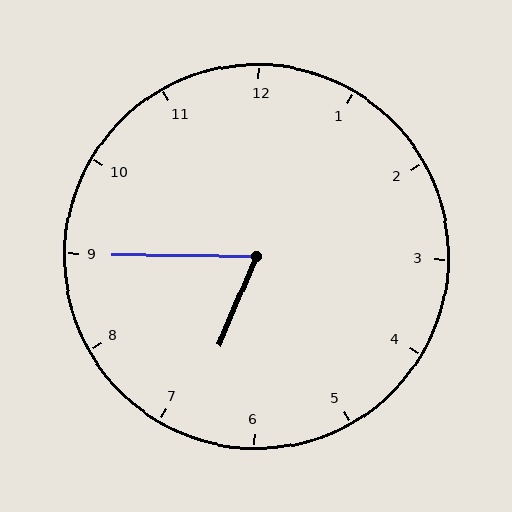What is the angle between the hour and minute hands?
Approximately 68 degrees.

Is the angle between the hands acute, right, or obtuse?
It is acute.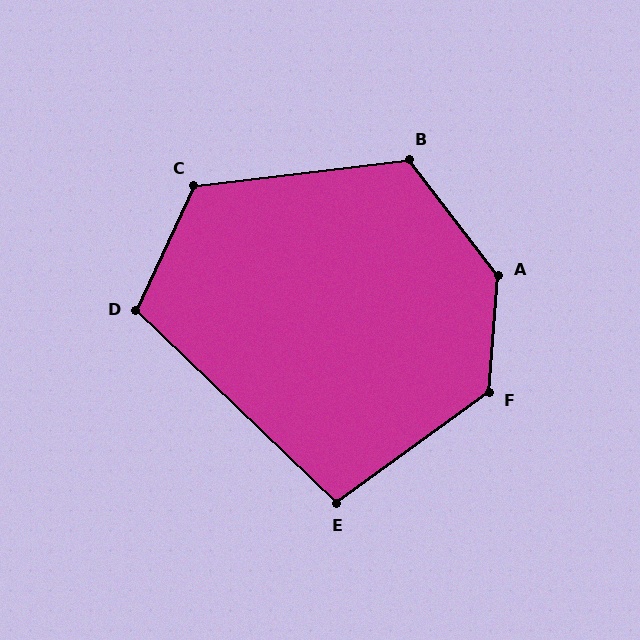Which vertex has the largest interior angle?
A, at approximately 138 degrees.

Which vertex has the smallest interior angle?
E, at approximately 100 degrees.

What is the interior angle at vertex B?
Approximately 120 degrees (obtuse).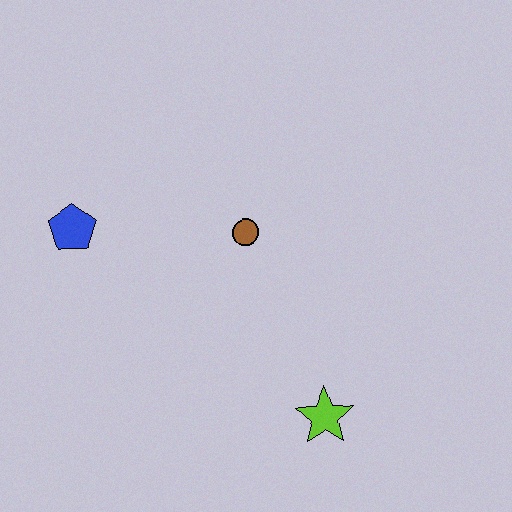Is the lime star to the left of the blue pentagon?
No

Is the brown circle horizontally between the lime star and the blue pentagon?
Yes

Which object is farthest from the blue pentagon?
The lime star is farthest from the blue pentagon.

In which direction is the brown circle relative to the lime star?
The brown circle is above the lime star.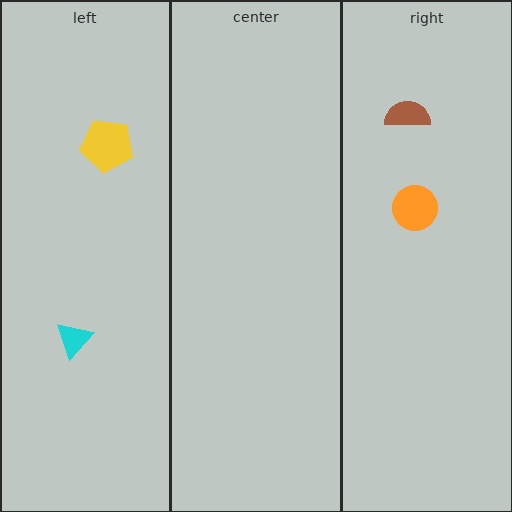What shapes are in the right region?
The brown semicircle, the orange circle.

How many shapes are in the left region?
2.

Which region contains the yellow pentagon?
The left region.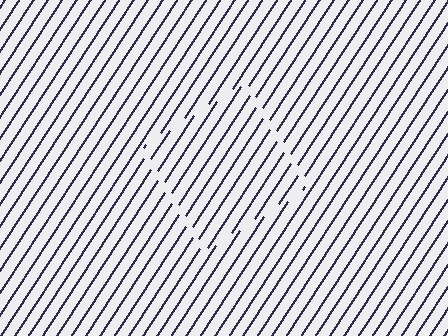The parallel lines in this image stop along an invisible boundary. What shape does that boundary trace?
An illusory square. The interior of the shape contains the same grating, shifted by half a period — the contour is defined by the phase discontinuity where line-ends from the inner and outer gratings abut.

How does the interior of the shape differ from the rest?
The interior of the shape contains the same grating, shifted by half a period — the contour is defined by the phase discontinuity where line-ends from the inner and outer gratings abut.